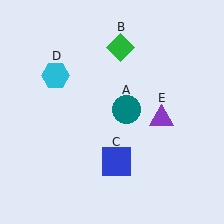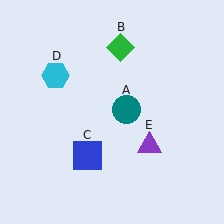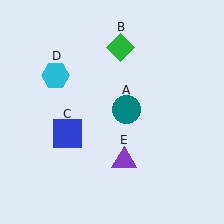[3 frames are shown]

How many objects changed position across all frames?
2 objects changed position: blue square (object C), purple triangle (object E).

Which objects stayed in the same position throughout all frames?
Teal circle (object A) and green diamond (object B) and cyan hexagon (object D) remained stationary.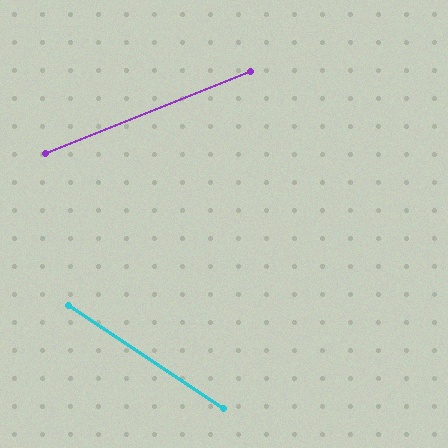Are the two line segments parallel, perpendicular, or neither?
Neither parallel nor perpendicular — they differ by about 55°.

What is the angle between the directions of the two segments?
Approximately 55 degrees.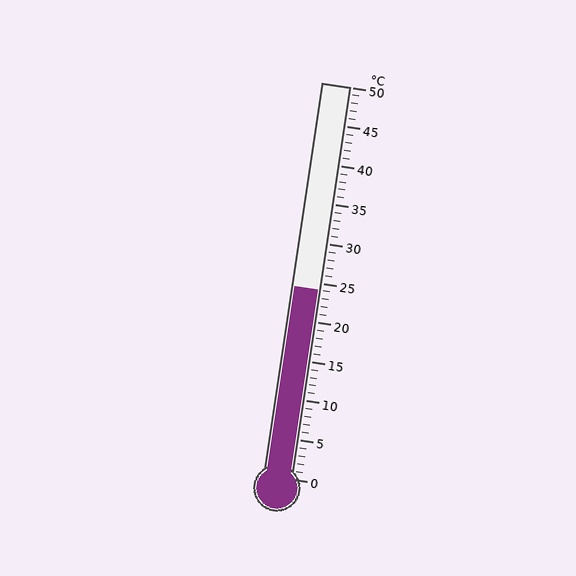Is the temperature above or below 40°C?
The temperature is below 40°C.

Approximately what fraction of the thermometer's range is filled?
The thermometer is filled to approximately 50% of its range.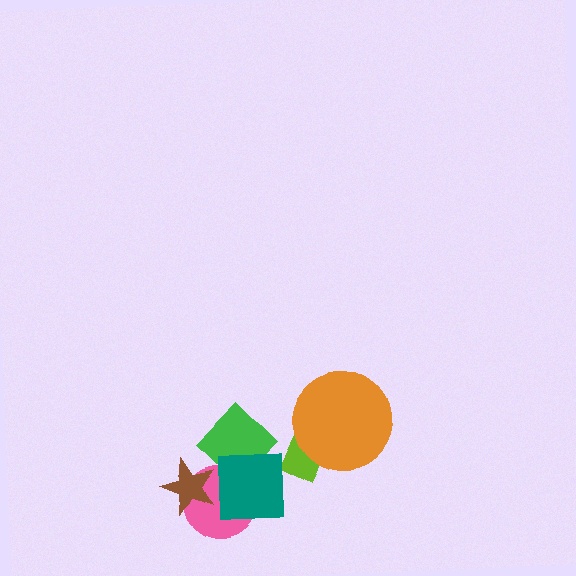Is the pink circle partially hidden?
Yes, it is partially covered by another shape.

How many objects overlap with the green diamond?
2 objects overlap with the green diamond.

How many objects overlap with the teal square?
2 objects overlap with the teal square.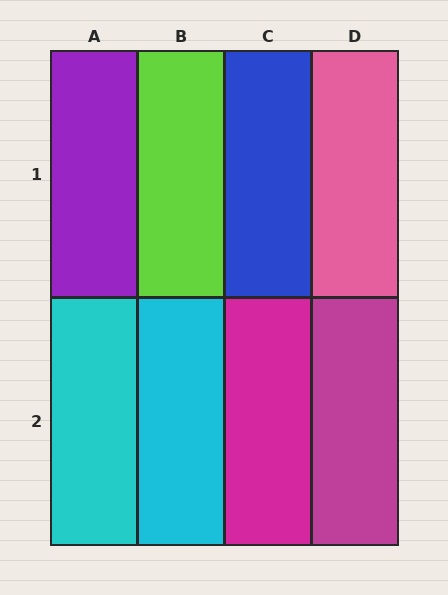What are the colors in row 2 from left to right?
Cyan, cyan, magenta, magenta.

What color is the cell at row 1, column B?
Lime.